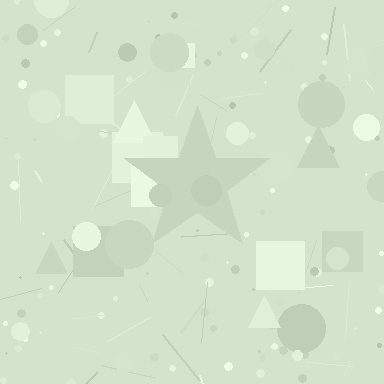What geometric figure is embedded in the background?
A star is embedded in the background.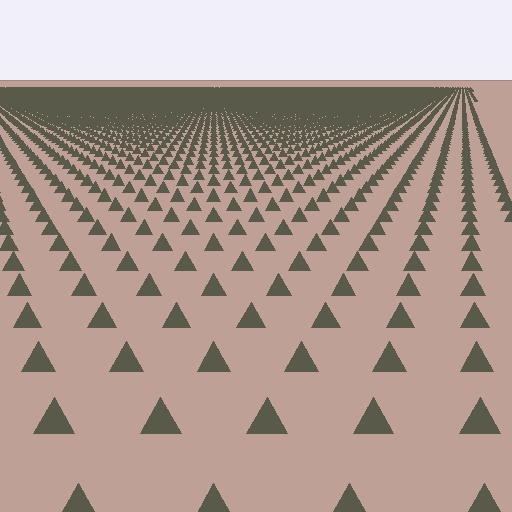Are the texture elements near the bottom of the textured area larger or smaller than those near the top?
Larger. Near the bottom, elements are closer to the viewer and appear at a bigger on-screen size.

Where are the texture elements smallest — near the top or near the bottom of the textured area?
Near the top.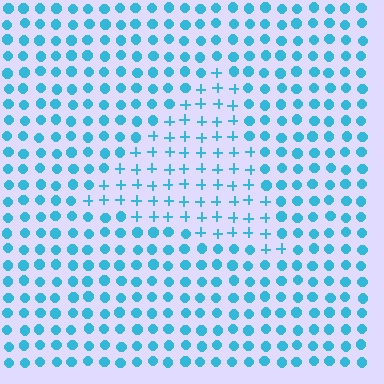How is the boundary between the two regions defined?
The boundary is defined by a change in element shape: plus signs inside vs. circles outside. All elements share the same color and spacing.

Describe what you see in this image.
The image is filled with small cyan elements arranged in a uniform grid. A triangle-shaped region contains plus signs, while the surrounding area contains circles. The boundary is defined purely by the change in element shape.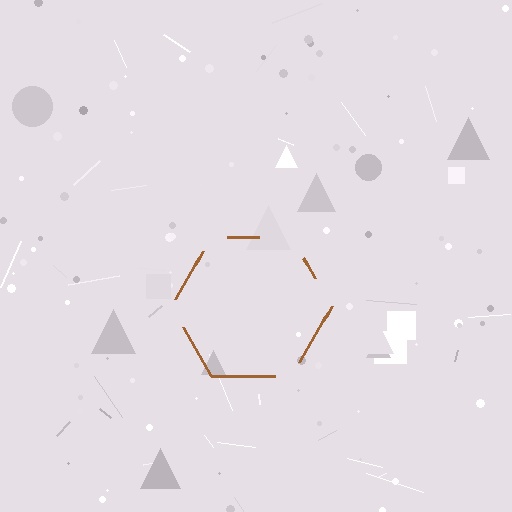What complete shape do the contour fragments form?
The contour fragments form a hexagon.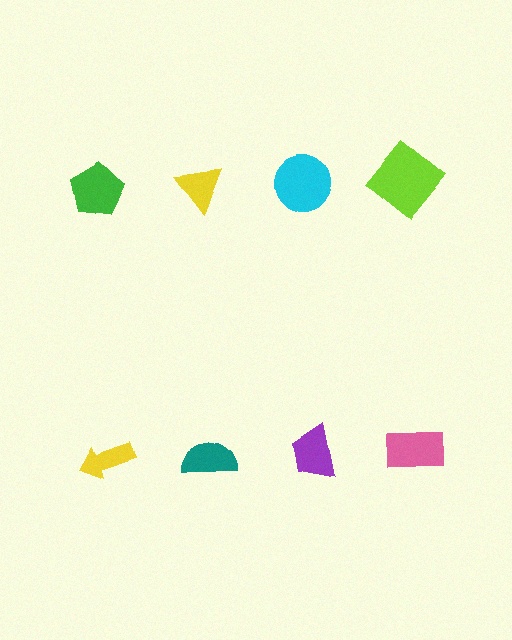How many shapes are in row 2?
4 shapes.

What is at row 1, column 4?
A lime diamond.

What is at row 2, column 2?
A teal semicircle.